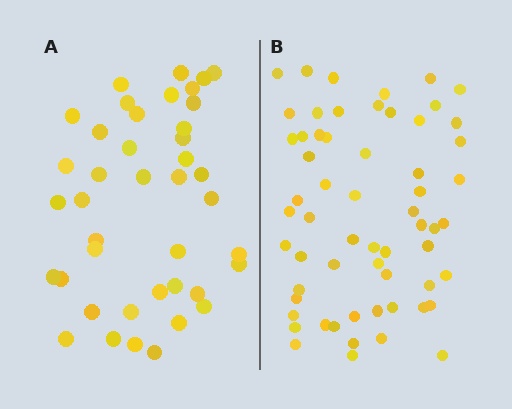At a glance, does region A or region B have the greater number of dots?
Region B (the right region) has more dots.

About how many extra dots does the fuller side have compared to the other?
Region B has approximately 20 more dots than region A.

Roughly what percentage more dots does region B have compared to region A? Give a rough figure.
About 45% more.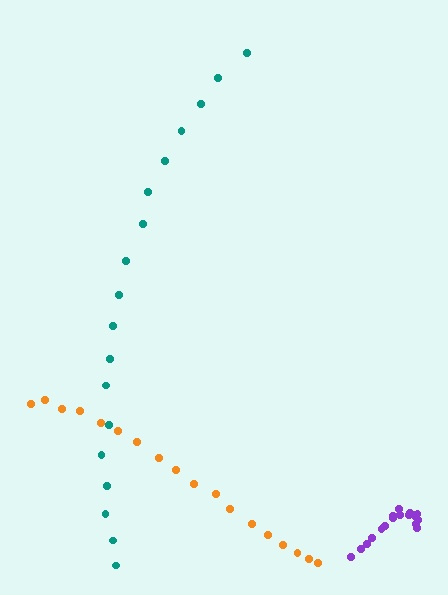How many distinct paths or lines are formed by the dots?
There are 3 distinct paths.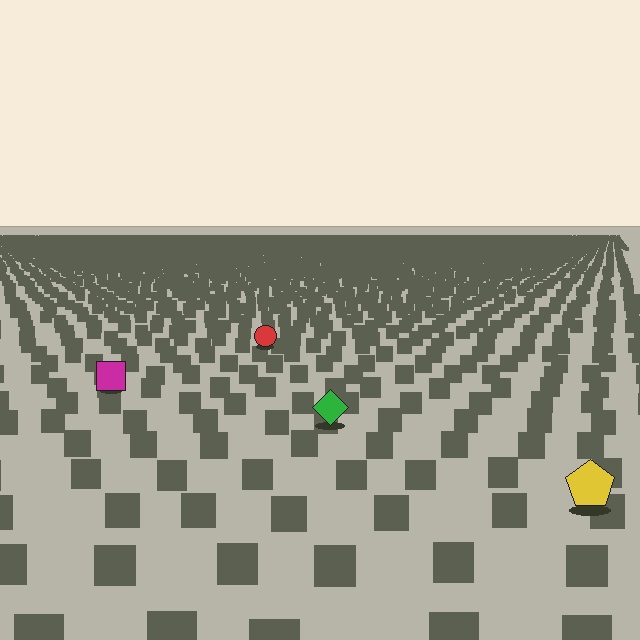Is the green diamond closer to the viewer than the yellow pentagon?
No. The yellow pentagon is closer — you can tell from the texture gradient: the ground texture is coarser near it.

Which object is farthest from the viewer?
The red circle is farthest from the viewer. It appears smaller and the ground texture around it is denser.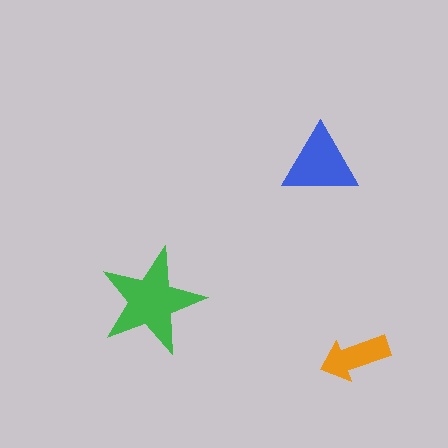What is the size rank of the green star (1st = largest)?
1st.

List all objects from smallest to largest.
The orange arrow, the blue triangle, the green star.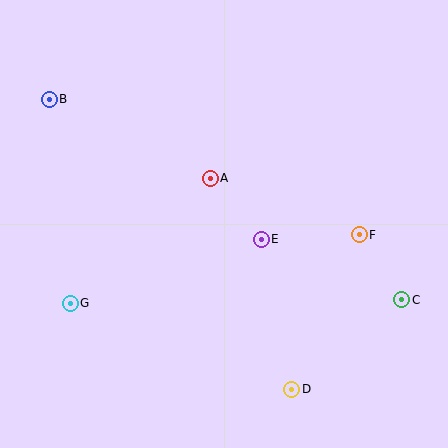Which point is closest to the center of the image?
Point E at (261, 239) is closest to the center.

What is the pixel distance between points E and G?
The distance between E and G is 201 pixels.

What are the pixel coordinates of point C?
Point C is at (402, 300).